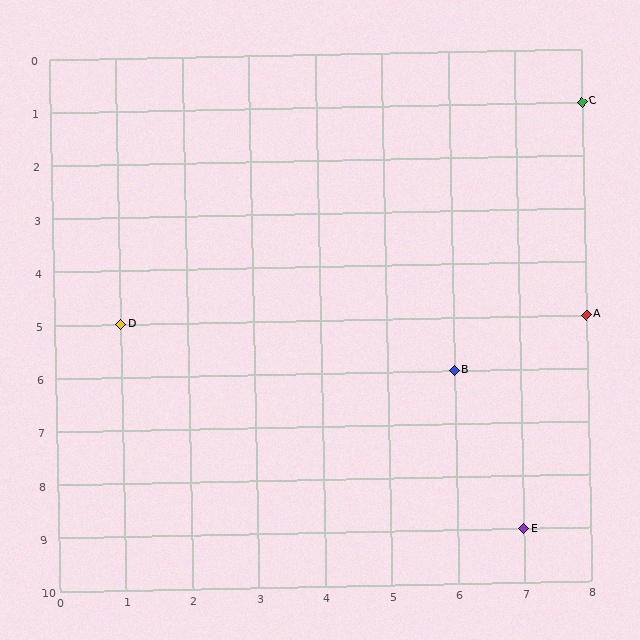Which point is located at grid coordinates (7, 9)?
Point E is at (7, 9).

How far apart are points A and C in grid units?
Points A and C are 4 rows apart.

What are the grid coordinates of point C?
Point C is at grid coordinates (8, 1).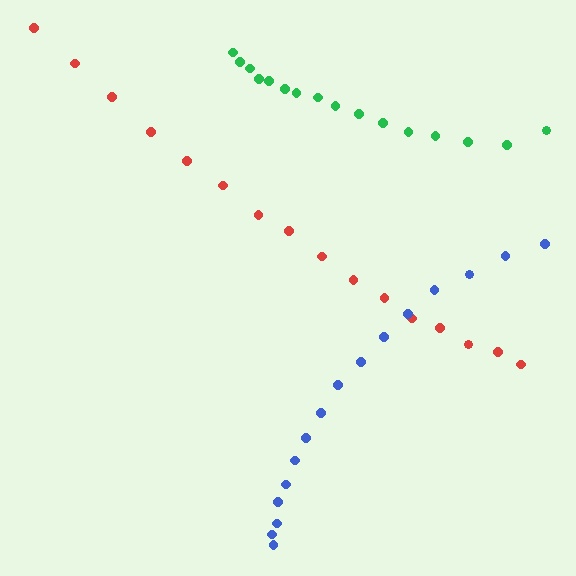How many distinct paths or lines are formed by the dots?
There are 3 distinct paths.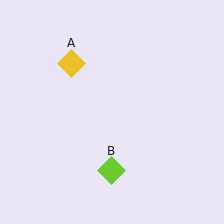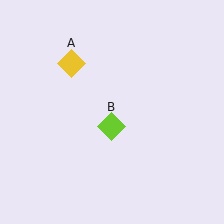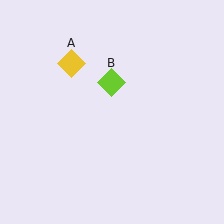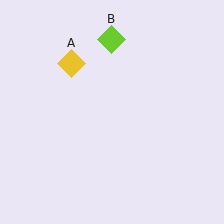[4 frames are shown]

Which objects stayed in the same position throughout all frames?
Yellow diamond (object A) remained stationary.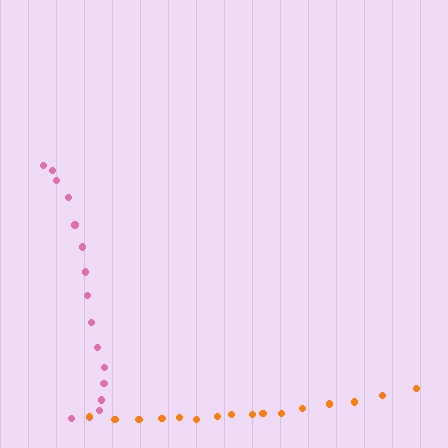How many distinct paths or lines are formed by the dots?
There are 2 distinct paths.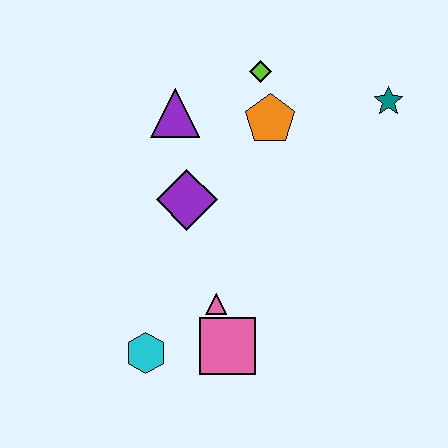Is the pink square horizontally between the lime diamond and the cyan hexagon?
Yes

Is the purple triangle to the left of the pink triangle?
Yes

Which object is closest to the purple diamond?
The purple triangle is closest to the purple diamond.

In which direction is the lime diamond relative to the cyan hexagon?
The lime diamond is above the cyan hexagon.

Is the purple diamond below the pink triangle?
No